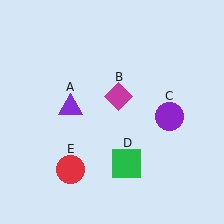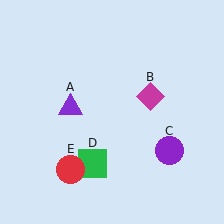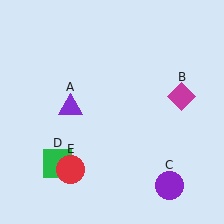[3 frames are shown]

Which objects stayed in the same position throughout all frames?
Purple triangle (object A) and red circle (object E) remained stationary.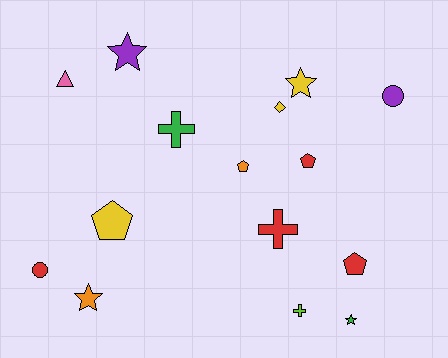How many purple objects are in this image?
There are 2 purple objects.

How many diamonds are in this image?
There is 1 diamond.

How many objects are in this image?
There are 15 objects.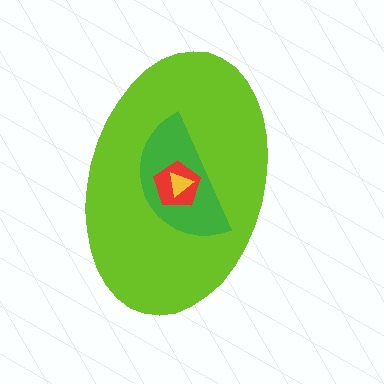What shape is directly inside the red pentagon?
The yellow triangle.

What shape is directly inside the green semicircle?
The red pentagon.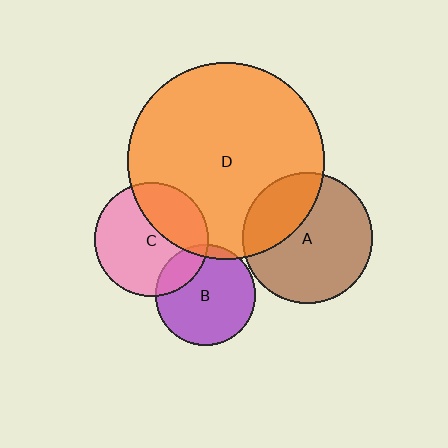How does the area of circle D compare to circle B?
Approximately 3.8 times.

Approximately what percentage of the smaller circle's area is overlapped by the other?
Approximately 5%.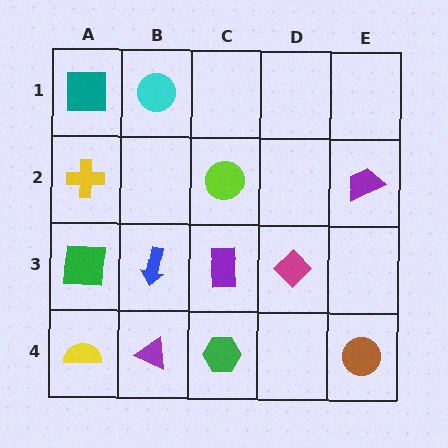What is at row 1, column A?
A teal square.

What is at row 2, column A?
A yellow cross.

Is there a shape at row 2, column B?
No, that cell is empty.